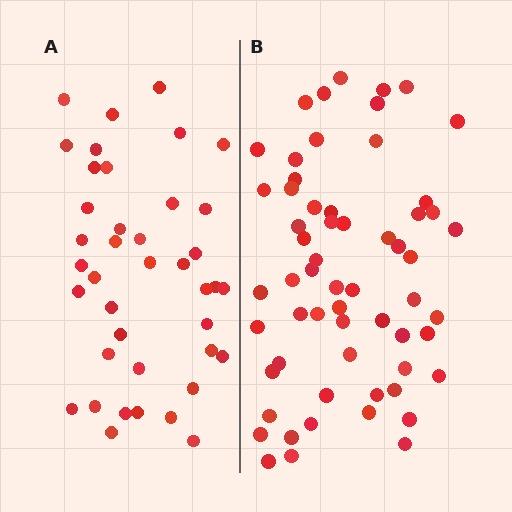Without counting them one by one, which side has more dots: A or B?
Region B (the right region) has more dots.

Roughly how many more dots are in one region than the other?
Region B has approximately 20 more dots than region A.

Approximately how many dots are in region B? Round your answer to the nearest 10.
About 60 dots.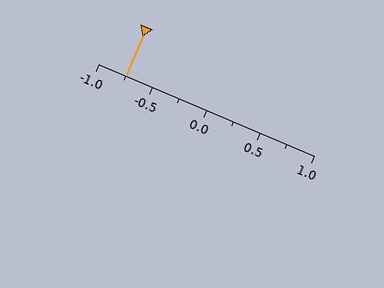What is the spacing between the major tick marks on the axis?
The major ticks are spaced 0.5 apart.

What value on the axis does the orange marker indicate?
The marker indicates approximately -0.75.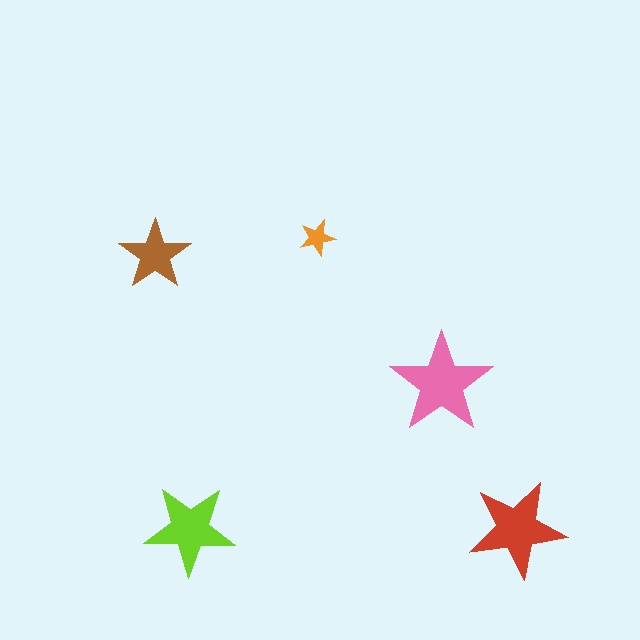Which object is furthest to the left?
The brown star is leftmost.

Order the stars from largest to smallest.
the pink one, the red one, the lime one, the brown one, the orange one.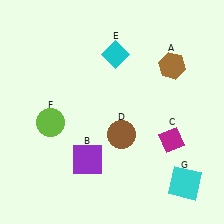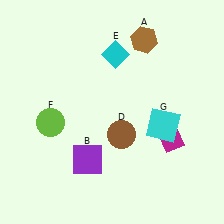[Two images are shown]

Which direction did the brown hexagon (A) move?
The brown hexagon (A) moved left.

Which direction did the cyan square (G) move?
The cyan square (G) moved up.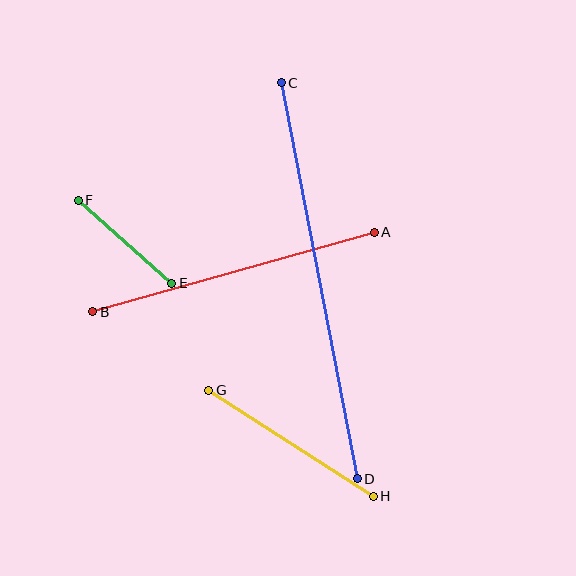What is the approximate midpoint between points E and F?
The midpoint is at approximately (125, 242) pixels.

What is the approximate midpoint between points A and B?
The midpoint is at approximately (233, 272) pixels.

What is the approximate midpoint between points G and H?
The midpoint is at approximately (291, 443) pixels.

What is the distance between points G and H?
The distance is approximately 196 pixels.